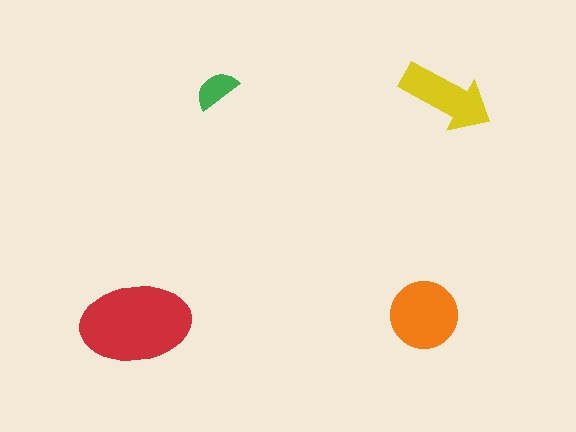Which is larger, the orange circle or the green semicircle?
The orange circle.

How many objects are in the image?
There are 4 objects in the image.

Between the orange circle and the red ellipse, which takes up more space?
The red ellipse.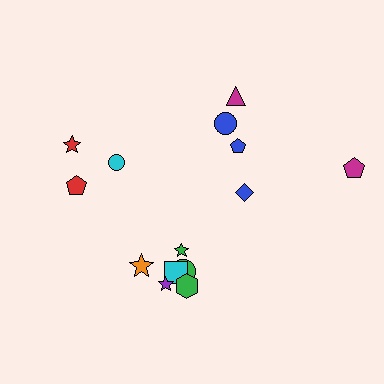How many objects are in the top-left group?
There are 3 objects.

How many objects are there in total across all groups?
There are 14 objects.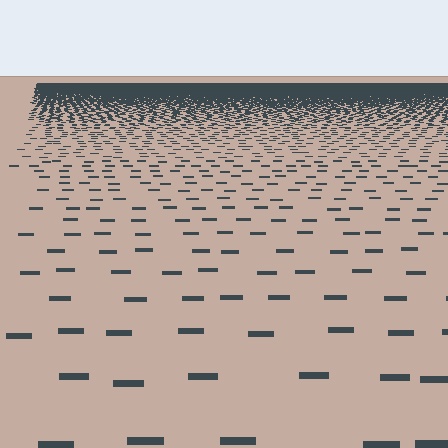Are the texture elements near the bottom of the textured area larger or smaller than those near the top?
Larger. Near the bottom, elements are closer to the viewer and appear at a bigger on-screen size.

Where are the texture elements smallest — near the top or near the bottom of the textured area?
Near the top.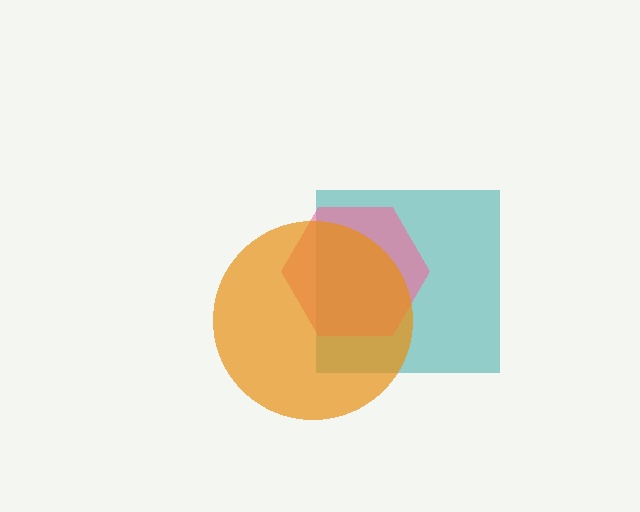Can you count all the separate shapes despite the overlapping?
Yes, there are 3 separate shapes.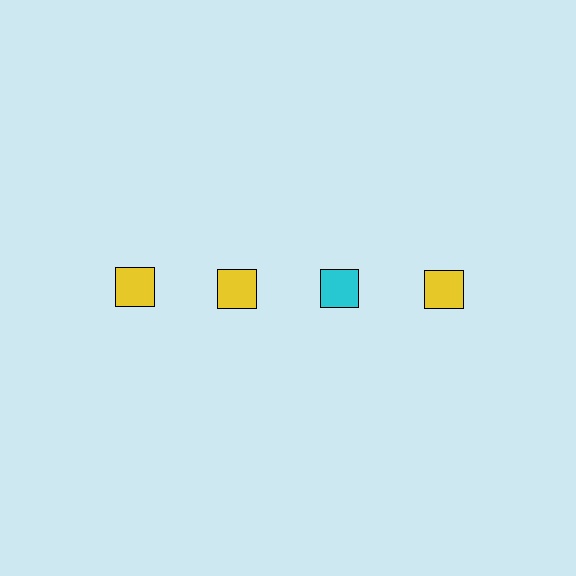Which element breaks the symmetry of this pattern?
The cyan square in the top row, center column breaks the symmetry. All other shapes are yellow squares.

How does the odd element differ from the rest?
It has a different color: cyan instead of yellow.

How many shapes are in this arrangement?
There are 4 shapes arranged in a grid pattern.